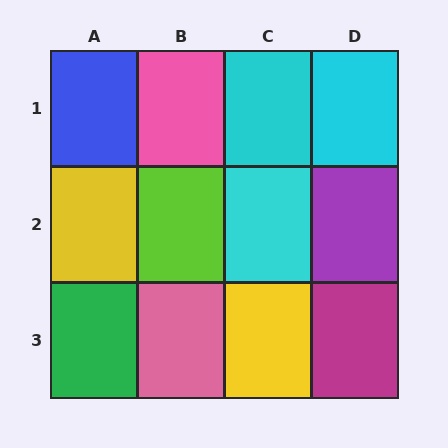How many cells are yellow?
2 cells are yellow.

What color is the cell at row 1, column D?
Cyan.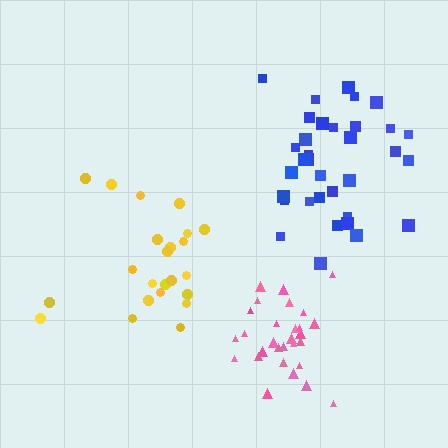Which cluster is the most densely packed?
Pink.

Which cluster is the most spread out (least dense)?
Yellow.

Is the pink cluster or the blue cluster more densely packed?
Pink.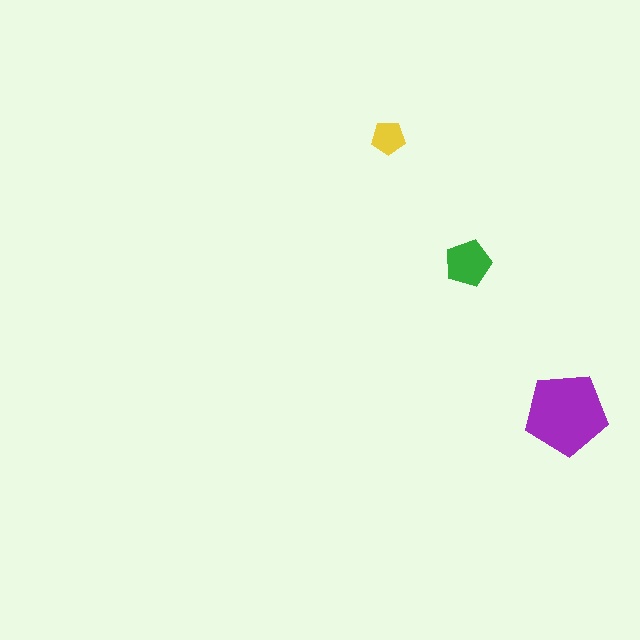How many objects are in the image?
There are 3 objects in the image.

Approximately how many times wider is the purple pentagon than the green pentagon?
About 2 times wider.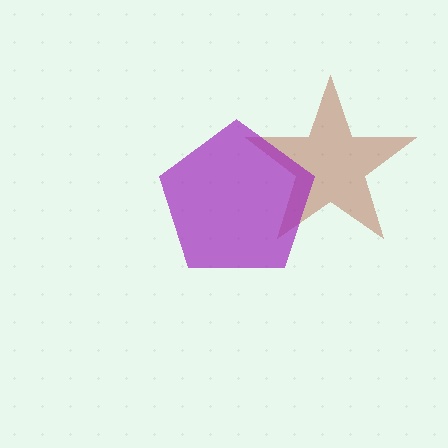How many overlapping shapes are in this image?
There are 2 overlapping shapes in the image.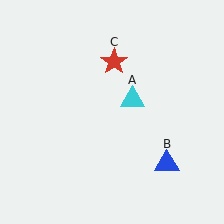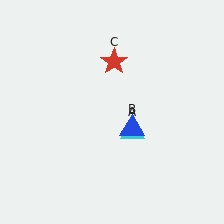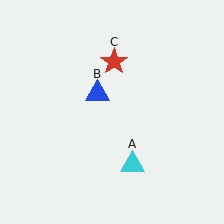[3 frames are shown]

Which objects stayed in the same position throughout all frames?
Red star (object C) remained stationary.